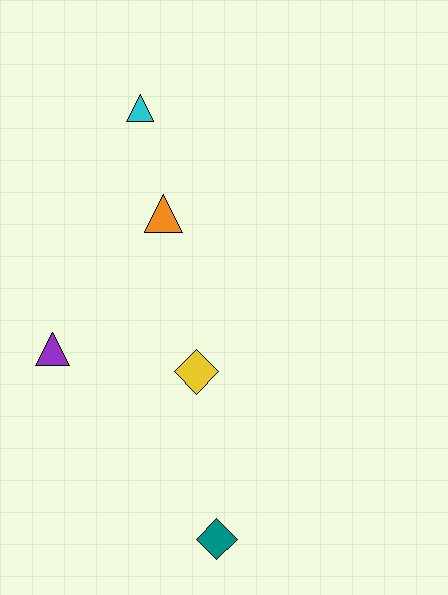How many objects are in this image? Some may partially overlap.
There are 5 objects.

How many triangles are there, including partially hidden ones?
There are 3 triangles.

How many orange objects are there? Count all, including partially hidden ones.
There is 1 orange object.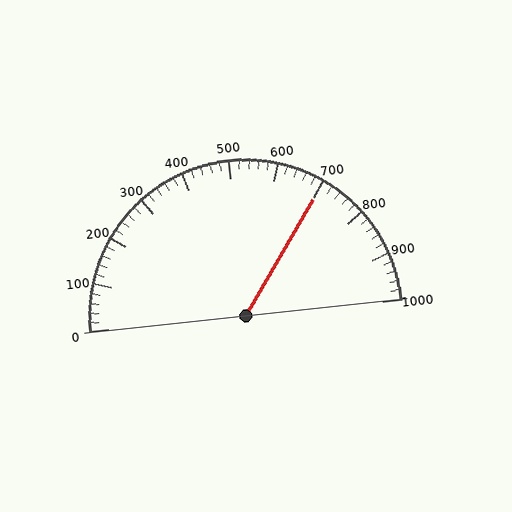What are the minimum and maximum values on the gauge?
The gauge ranges from 0 to 1000.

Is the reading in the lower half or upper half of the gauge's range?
The reading is in the upper half of the range (0 to 1000).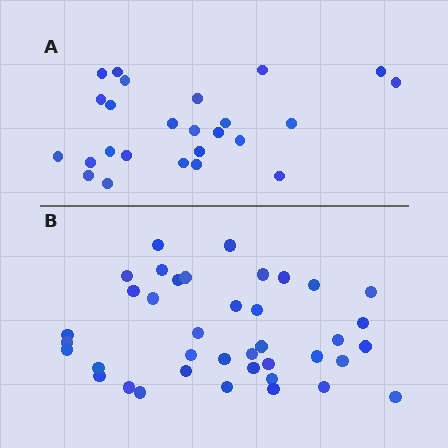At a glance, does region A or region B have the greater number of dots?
Region B (the bottom region) has more dots.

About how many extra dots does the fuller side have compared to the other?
Region B has approximately 15 more dots than region A.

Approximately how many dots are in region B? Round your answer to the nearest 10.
About 40 dots. (The exact count is 39, which rounds to 40.)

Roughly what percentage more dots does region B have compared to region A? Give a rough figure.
About 55% more.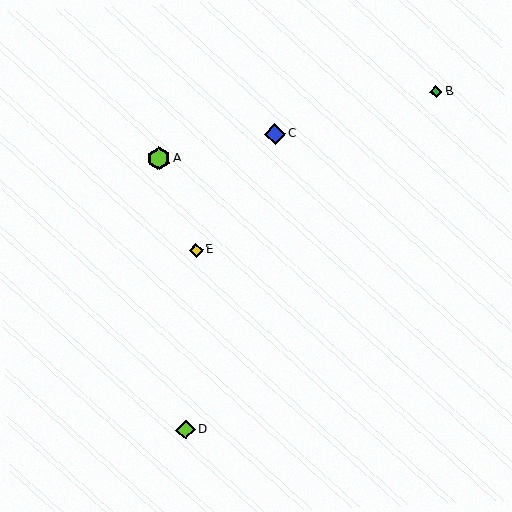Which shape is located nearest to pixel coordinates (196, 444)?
The lime diamond (labeled D) at (185, 430) is nearest to that location.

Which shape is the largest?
The lime hexagon (labeled A) is the largest.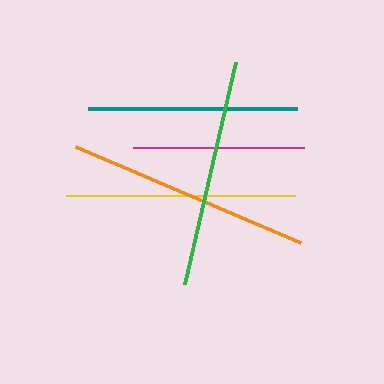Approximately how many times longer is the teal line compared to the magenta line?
The teal line is approximately 1.2 times the length of the magenta line.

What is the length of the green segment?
The green segment is approximately 227 pixels long.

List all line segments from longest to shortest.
From longest to shortest: orange, yellow, green, teal, magenta.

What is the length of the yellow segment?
The yellow segment is approximately 230 pixels long.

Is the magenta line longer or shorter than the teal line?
The teal line is longer than the magenta line.